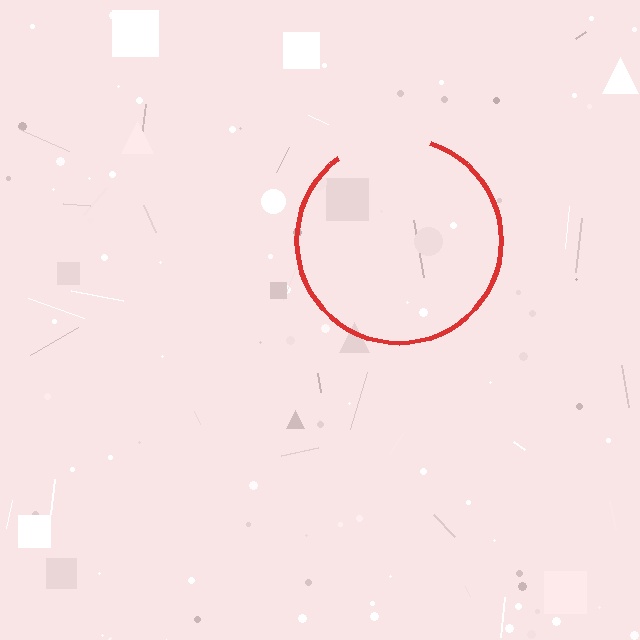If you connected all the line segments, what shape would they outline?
They would outline a circle.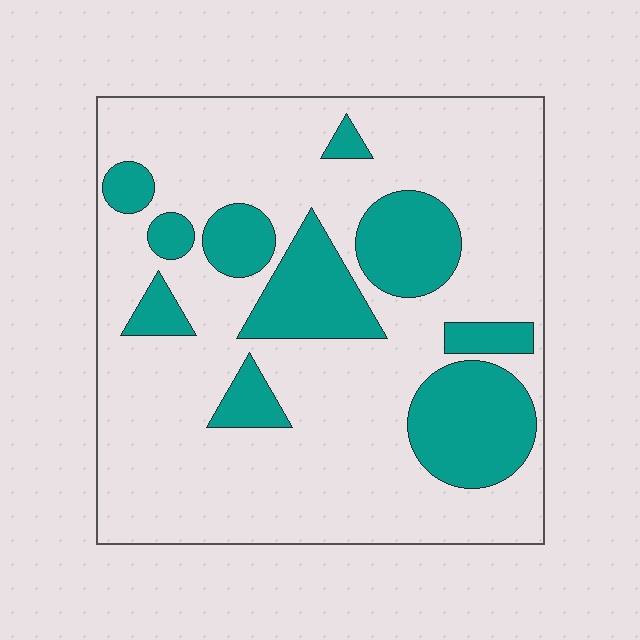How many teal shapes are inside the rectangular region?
10.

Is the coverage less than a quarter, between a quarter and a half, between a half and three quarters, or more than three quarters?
Between a quarter and a half.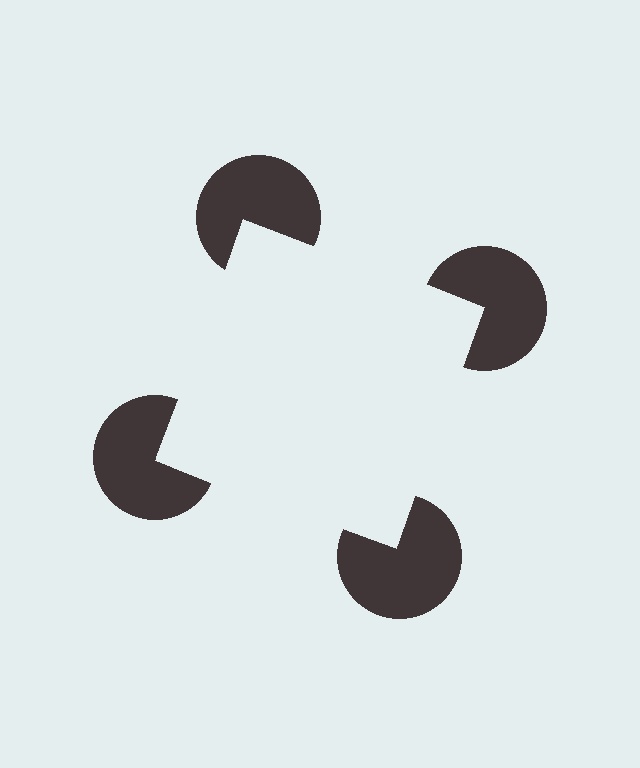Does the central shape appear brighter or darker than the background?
It typically appears slightly brighter than the background, even though no actual brightness change is drawn.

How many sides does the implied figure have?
4 sides.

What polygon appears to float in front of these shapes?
An illusory square — its edges are inferred from the aligned wedge cuts in the pac-man discs, not physically drawn.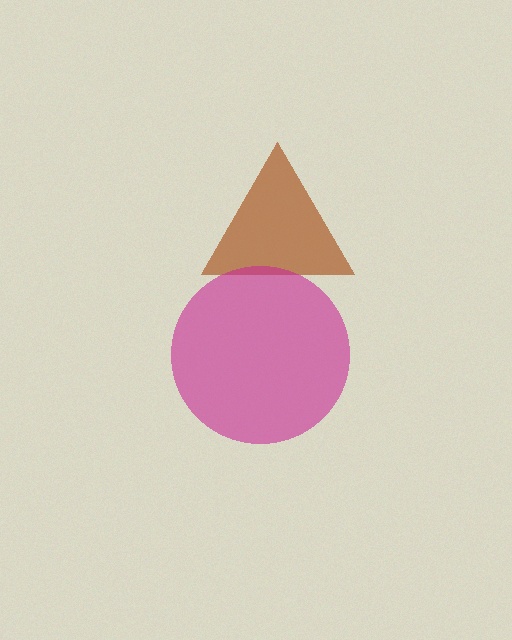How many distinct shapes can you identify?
There are 2 distinct shapes: a brown triangle, a magenta circle.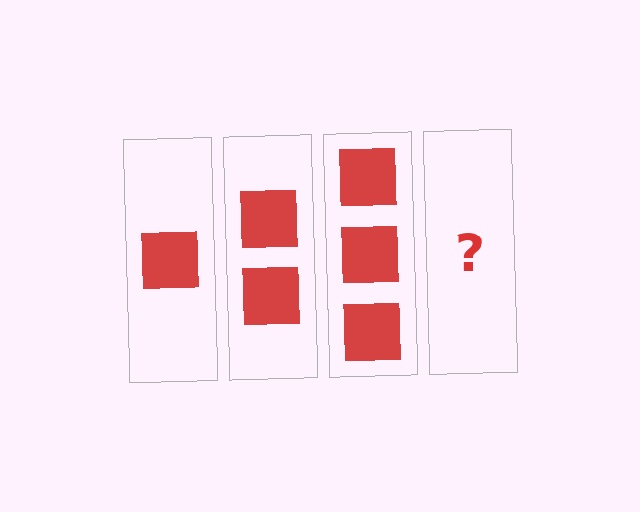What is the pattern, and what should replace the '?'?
The pattern is that each step adds one more square. The '?' should be 4 squares.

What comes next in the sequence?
The next element should be 4 squares.